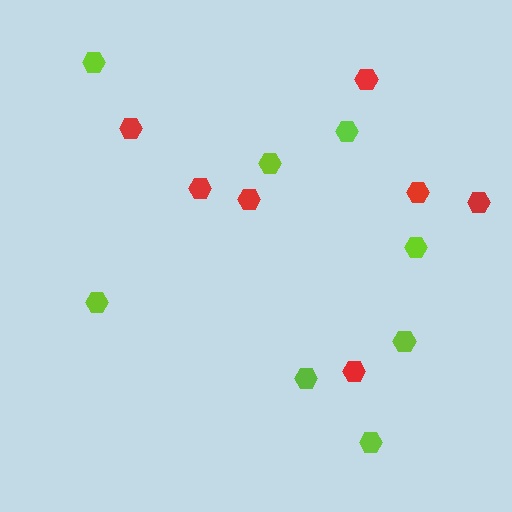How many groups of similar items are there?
There are 2 groups: one group of red hexagons (7) and one group of lime hexagons (8).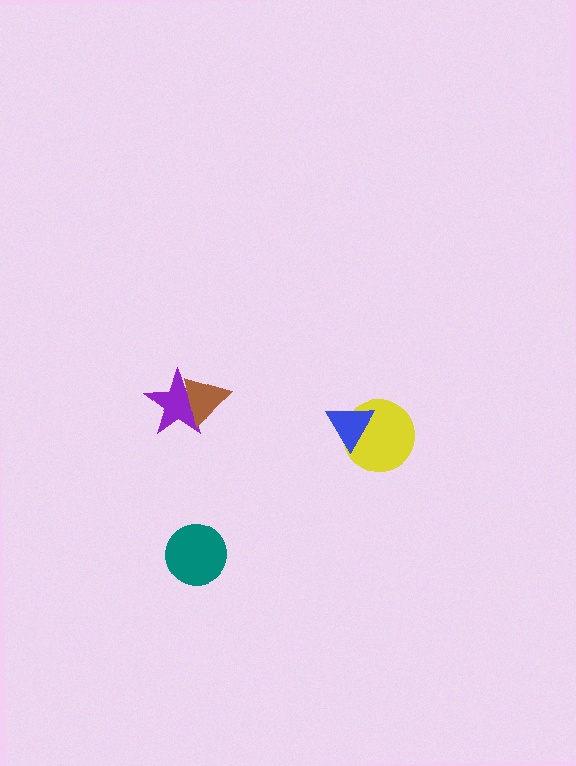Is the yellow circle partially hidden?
Yes, it is partially covered by another shape.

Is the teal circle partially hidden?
No, no other shape covers it.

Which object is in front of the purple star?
The brown triangle is in front of the purple star.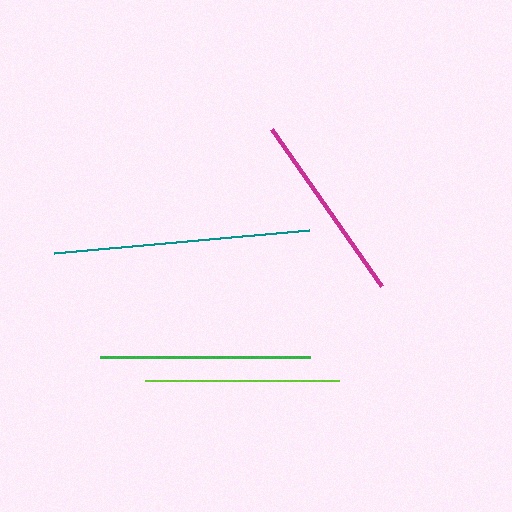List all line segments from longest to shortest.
From longest to shortest: teal, green, lime, magenta.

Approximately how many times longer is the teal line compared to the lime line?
The teal line is approximately 1.3 times the length of the lime line.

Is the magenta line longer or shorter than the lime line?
The lime line is longer than the magenta line.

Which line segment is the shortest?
The magenta line is the shortest at approximately 192 pixels.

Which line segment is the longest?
The teal line is the longest at approximately 256 pixels.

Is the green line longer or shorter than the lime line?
The green line is longer than the lime line.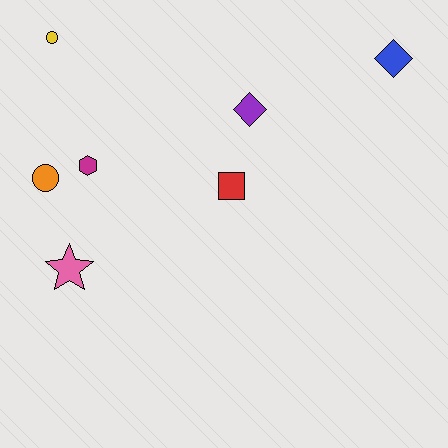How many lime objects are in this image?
There are no lime objects.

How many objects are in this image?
There are 7 objects.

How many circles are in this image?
There are 2 circles.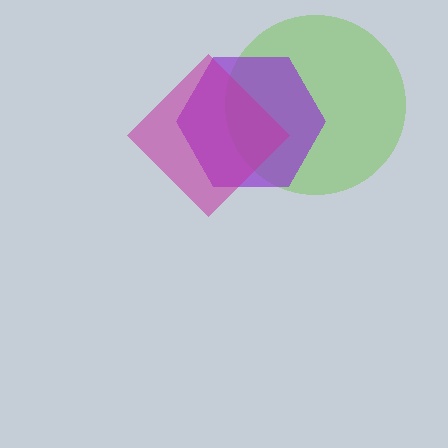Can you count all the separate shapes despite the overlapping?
Yes, there are 3 separate shapes.